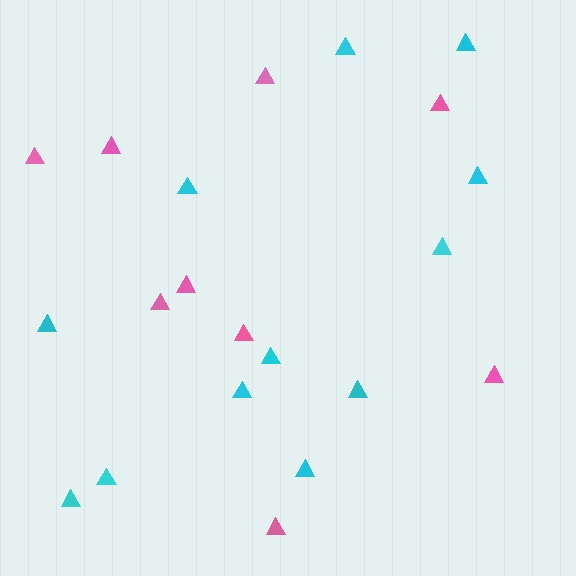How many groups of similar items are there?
There are 2 groups: one group of cyan triangles (12) and one group of pink triangles (9).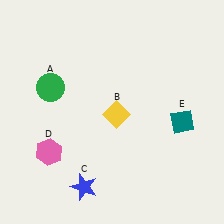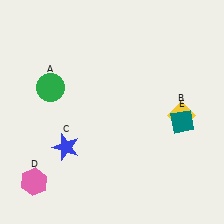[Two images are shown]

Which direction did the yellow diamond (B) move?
The yellow diamond (B) moved right.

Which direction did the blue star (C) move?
The blue star (C) moved up.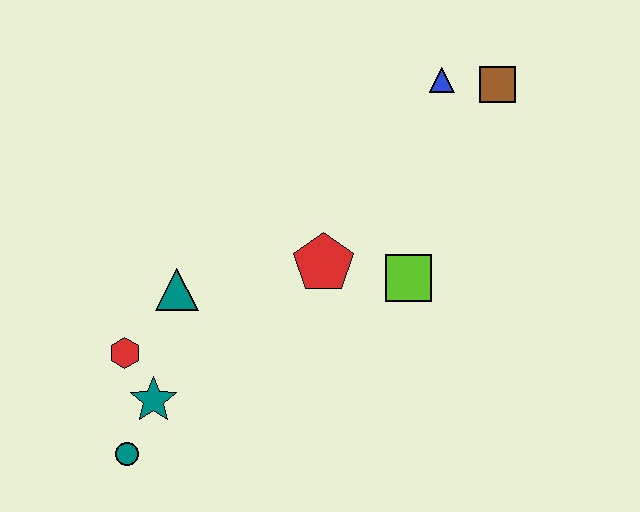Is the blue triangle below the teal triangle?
No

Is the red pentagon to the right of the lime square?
No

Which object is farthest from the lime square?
The teal circle is farthest from the lime square.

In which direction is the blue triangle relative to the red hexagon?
The blue triangle is to the right of the red hexagon.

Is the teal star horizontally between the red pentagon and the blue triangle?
No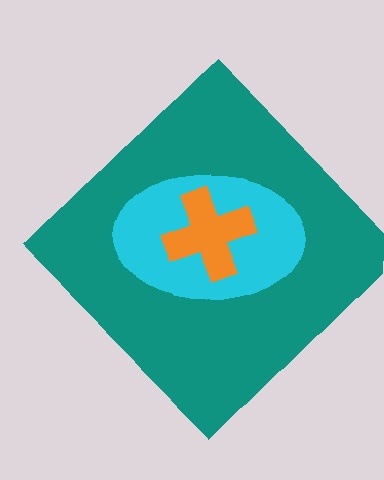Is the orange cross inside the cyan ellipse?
Yes.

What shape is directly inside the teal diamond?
The cyan ellipse.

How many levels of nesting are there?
3.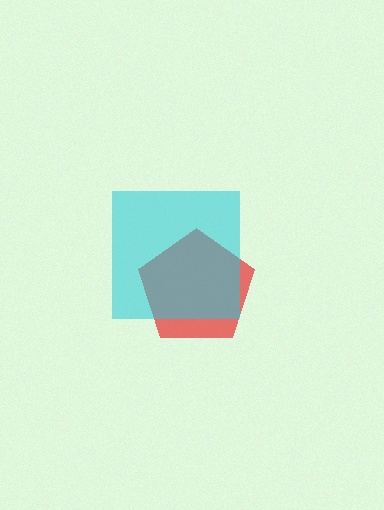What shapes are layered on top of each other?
The layered shapes are: a red pentagon, a cyan square.